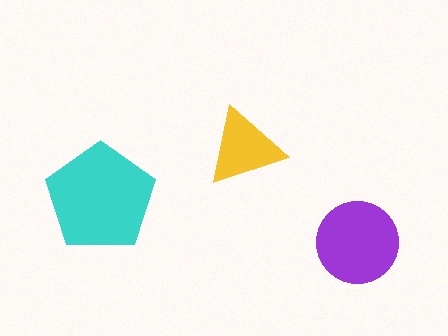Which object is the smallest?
The yellow triangle.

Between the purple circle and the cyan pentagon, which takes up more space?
The cyan pentagon.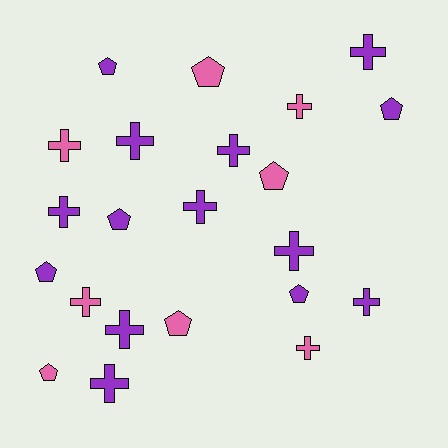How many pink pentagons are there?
There are 4 pink pentagons.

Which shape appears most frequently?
Cross, with 13 objects.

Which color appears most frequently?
Purple, with 14 objects.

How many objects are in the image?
There are 22 objects.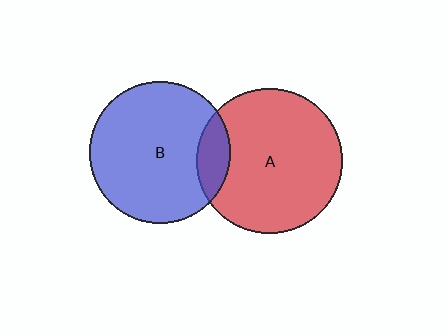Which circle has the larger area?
Circle A (red).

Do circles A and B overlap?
Yes.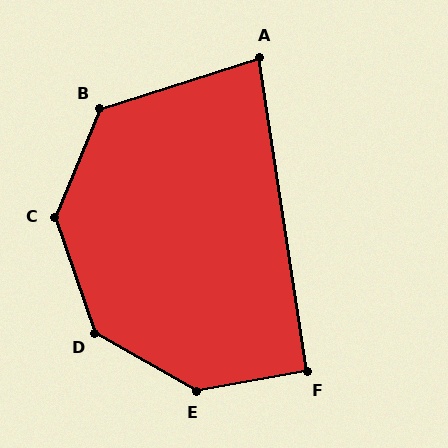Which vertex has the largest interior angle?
E, at approximately 140 degrees.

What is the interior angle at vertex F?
Approximately 91 degrees (approximately right).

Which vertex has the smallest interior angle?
A, at approximately 81 degrees.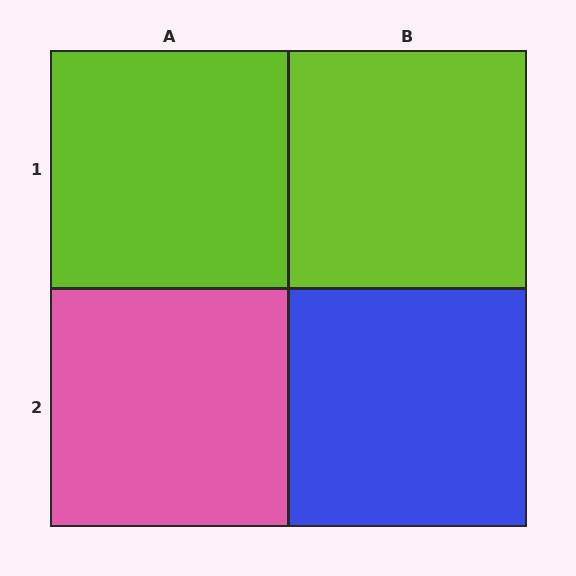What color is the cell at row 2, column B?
Blue.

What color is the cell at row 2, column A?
Pink.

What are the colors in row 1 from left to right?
Lime, lime.